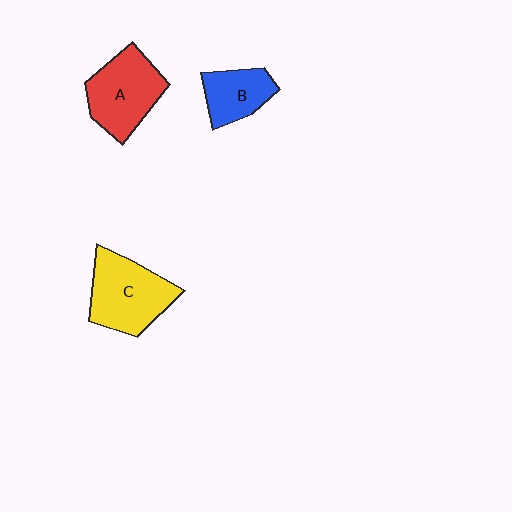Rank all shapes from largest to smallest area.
From largest to smallest: C (yellow), A (red), B (blue).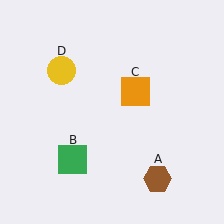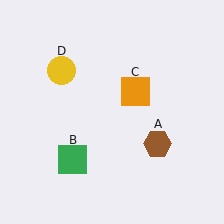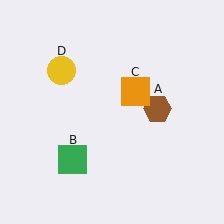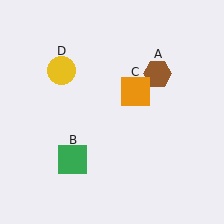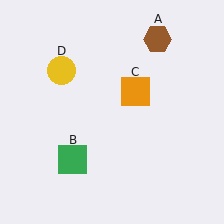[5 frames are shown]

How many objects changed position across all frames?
1 object changed position: brown hexagon (object A).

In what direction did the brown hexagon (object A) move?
The brown hexagon (object A) moved up.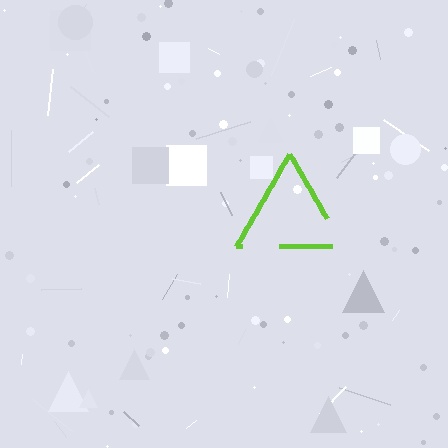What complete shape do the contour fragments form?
The contour fragments form a triangle.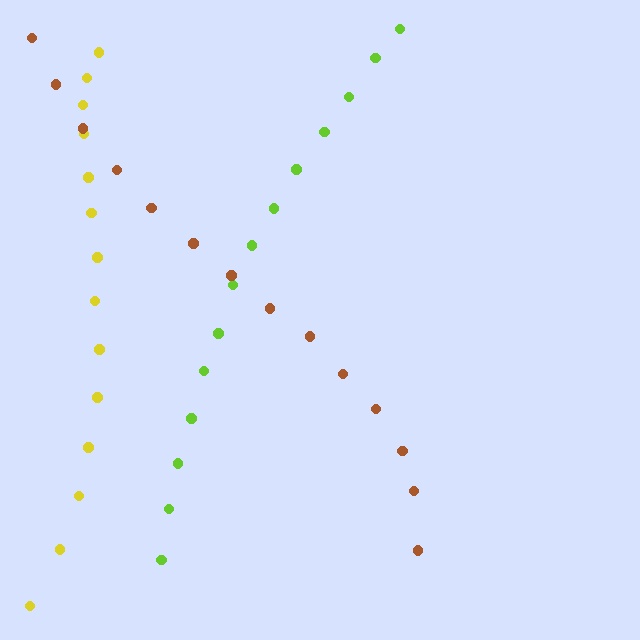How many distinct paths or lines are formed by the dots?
There are 3 distinct paths.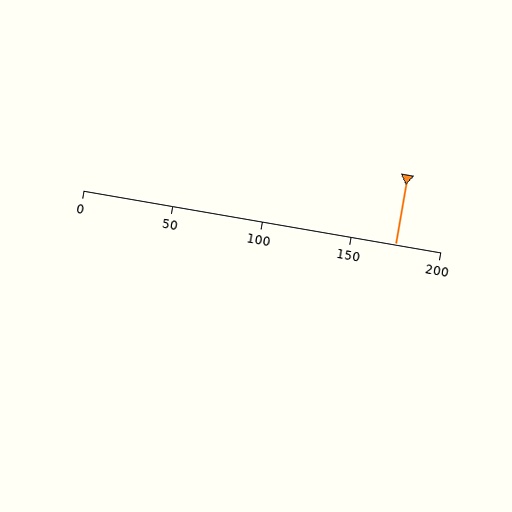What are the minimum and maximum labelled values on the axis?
The axis runs from 0 to 200.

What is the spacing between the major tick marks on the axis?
The major ticks are spaced 50 apart.